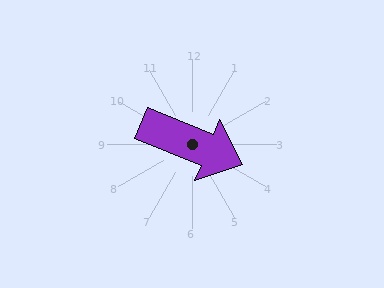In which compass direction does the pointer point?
East.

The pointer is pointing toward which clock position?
Roughly 4 o'clock.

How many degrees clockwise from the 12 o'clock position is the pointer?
Approximately 112 degrees.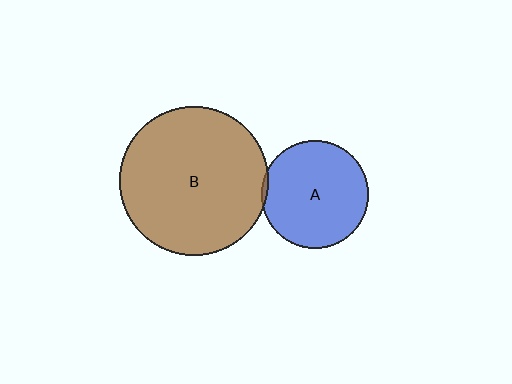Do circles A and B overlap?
Yes.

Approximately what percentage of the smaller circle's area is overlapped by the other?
Approximately 5%.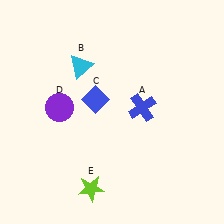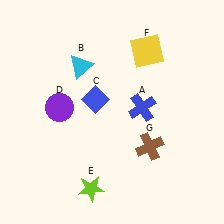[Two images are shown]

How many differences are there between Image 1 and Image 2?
There are 2 differences between the two images.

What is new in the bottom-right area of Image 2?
A brown cross (G) was added in the bottom-right area of Image 2.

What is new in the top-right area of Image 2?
A yellow square (F) was added in the top-right area of Image 2.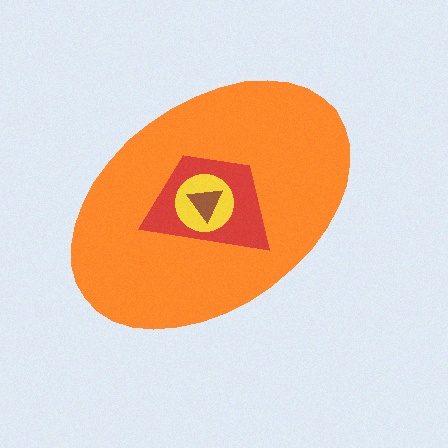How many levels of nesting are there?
4.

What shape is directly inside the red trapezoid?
The yellow circle.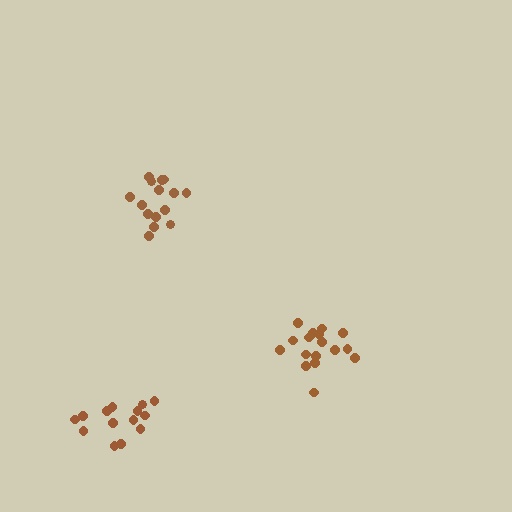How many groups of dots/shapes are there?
There are 3 groups.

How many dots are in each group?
Group 1: 15 dots, Group 2: 17 dots, Group 3: 14 dots (46 total).